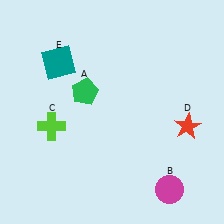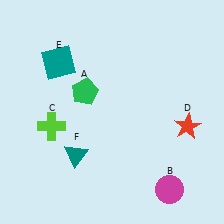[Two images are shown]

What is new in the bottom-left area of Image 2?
A teal triangle (F) was added in the bottom-left area of Image 2.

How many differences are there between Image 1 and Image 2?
There is 1 difference between the two images.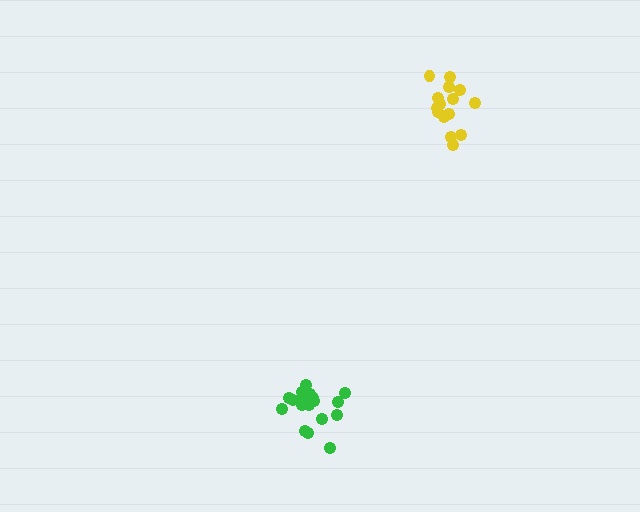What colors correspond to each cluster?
The clusters are colored: green, yellow.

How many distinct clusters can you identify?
There are 2 distinct clusters.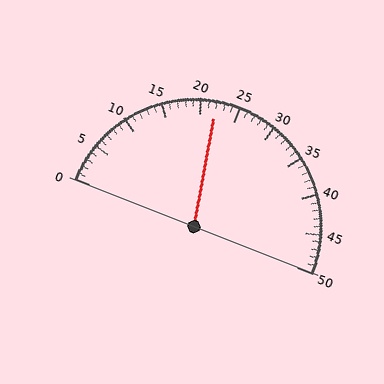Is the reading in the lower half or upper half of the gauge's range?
The reading is in the lower half of the range (0 to 50).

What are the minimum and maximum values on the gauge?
The gauge ranges from 0 to 50.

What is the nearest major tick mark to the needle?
The nearest major tick mark is 20.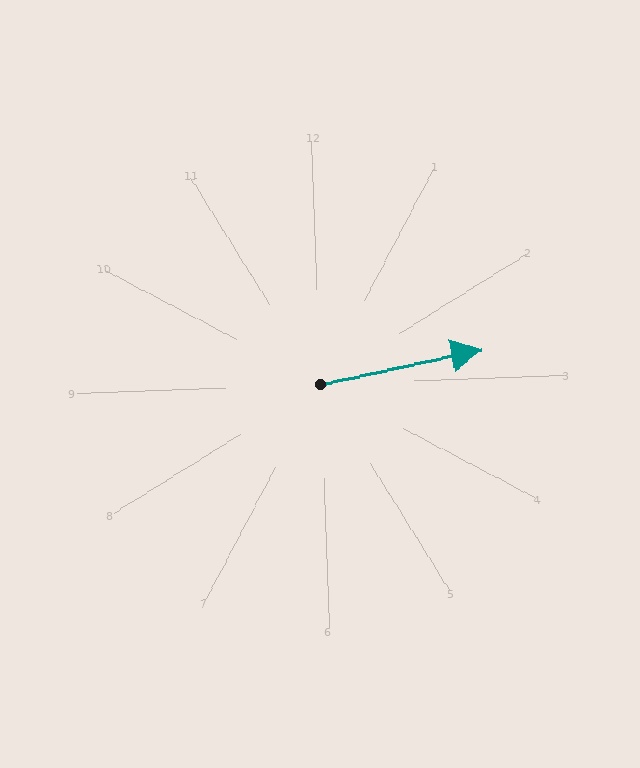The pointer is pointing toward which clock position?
Roughly 3 o'clock.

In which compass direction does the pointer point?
East.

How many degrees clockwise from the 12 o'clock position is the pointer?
Approximately 80 degrees.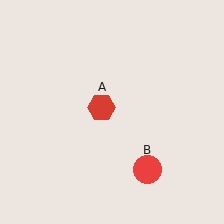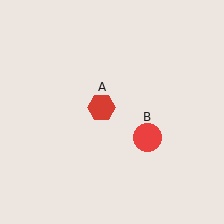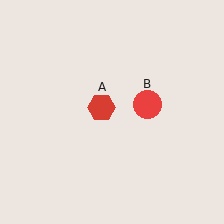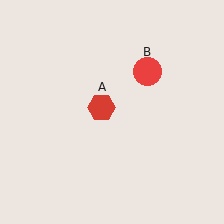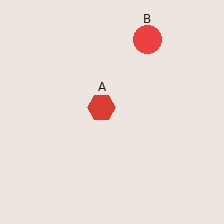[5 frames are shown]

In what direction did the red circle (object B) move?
The red circle (object B) moved up.